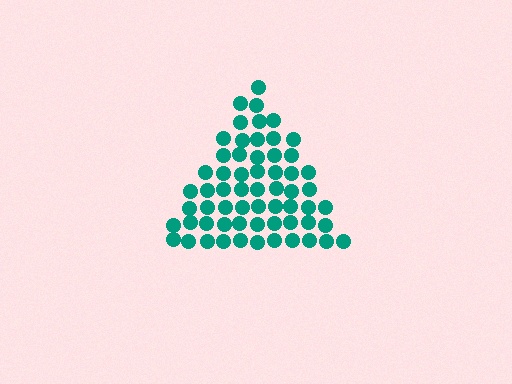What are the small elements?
The small elements are circles.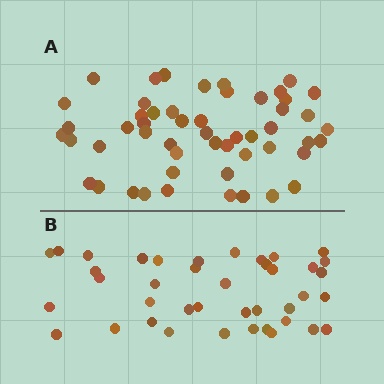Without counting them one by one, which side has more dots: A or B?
Region A (the top region) has more dots.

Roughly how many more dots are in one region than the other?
Region A has roughly 12 or so more dots than region B.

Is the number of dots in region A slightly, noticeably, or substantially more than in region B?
Region A has noticeably more, but not dramatically so. The ratio is roughly 1.3 to 1.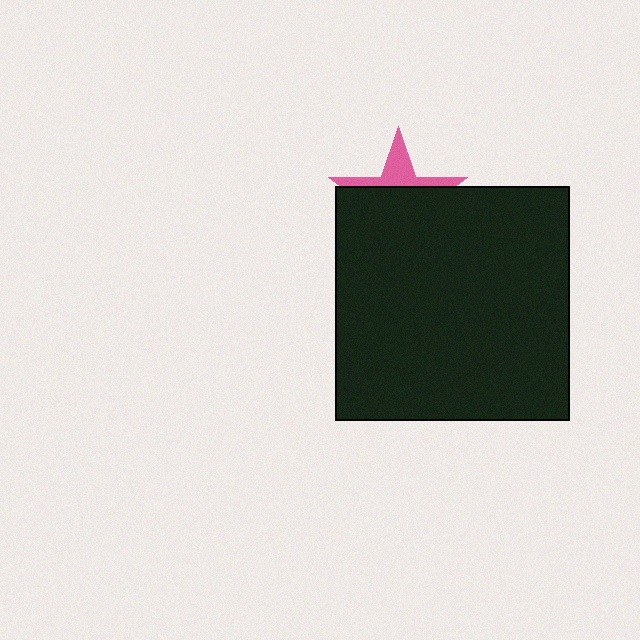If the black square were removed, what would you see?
You would see the complete pink star.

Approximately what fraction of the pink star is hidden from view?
Roughly 69% of the pink star is hidden behind the black square.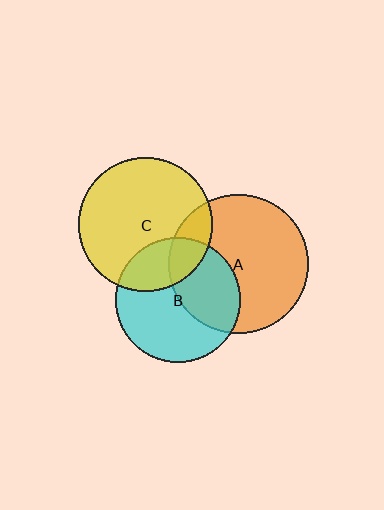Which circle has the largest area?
Circle A (orange).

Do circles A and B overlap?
Yes.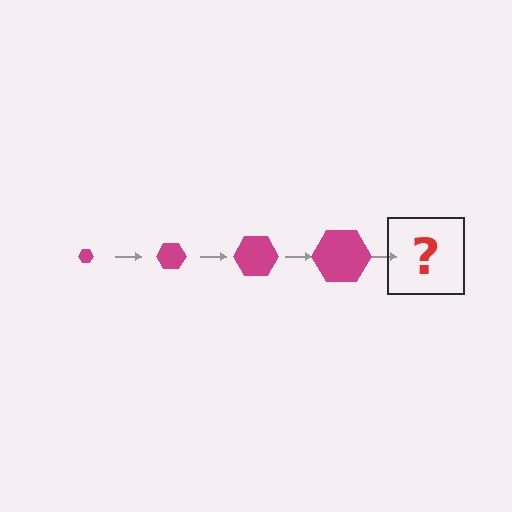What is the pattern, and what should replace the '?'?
The pattern is that the hexagon gets progressively larger each step. The '?' should be a magenta hexagon, larger than the previous one.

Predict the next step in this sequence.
The next step is a magenta hexagon, larger than the previous one.